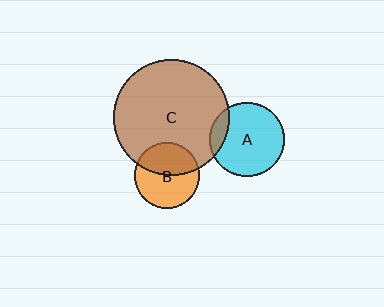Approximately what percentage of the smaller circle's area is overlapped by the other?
Approximately 15%.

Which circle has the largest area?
Circle C (brown).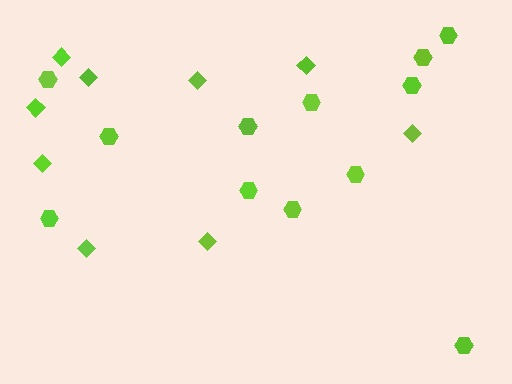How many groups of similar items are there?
There are 2 groups: one group of hexagons (12) and one group of diamonds (9).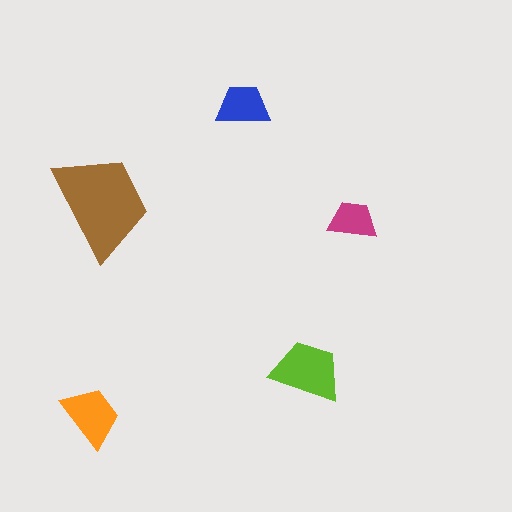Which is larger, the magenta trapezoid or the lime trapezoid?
The lime one.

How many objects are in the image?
There are 5 objects in the image.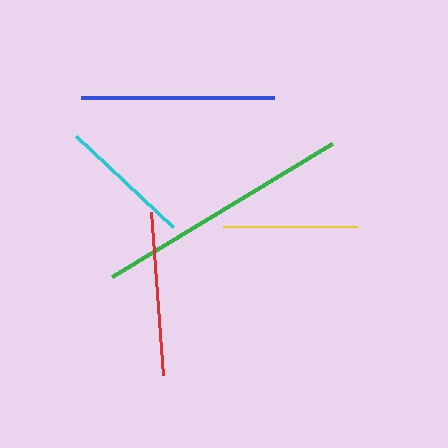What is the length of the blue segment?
The blue segment is approximately 192 pixels long.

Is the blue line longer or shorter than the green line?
The green line is longer than the blue line.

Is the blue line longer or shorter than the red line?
The blue line is longer than the red line.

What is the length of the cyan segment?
The cyan segment is approximately 133 pixels long.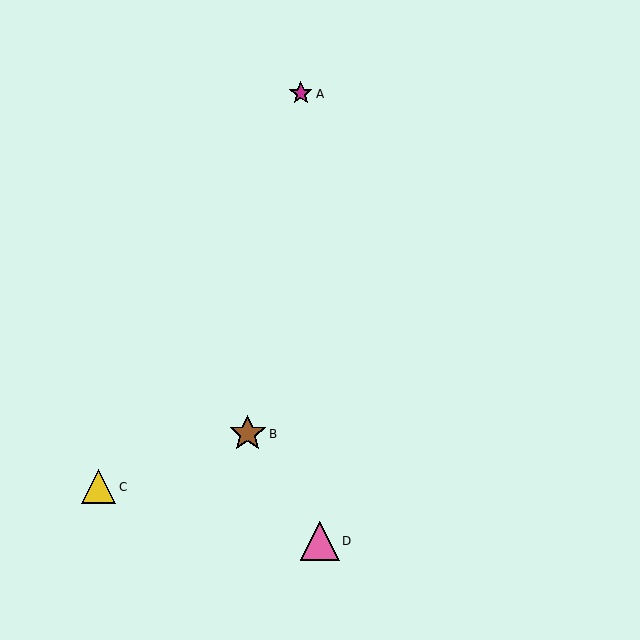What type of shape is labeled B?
Shape B is a brown star.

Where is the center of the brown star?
The center of the brown star is at (248, 434).